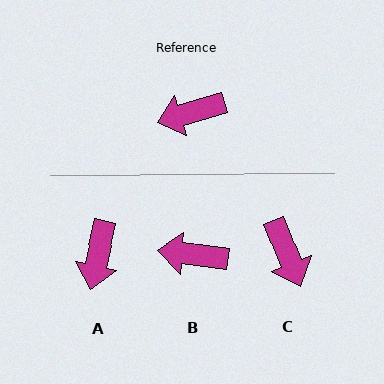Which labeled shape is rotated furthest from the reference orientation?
C, about 95 degrees away.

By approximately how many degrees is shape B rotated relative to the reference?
Approximately 23 degrees clockwise.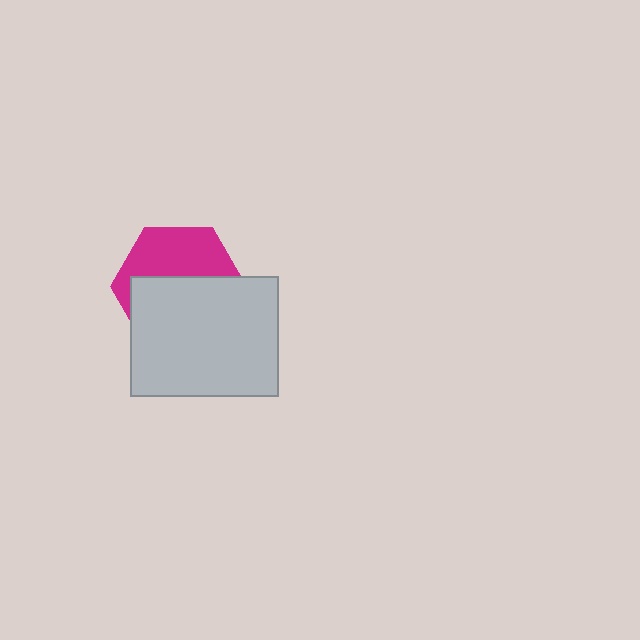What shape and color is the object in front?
The object in front is a light gray rectangle.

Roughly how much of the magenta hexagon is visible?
A small part of it is visible (roughly 42%).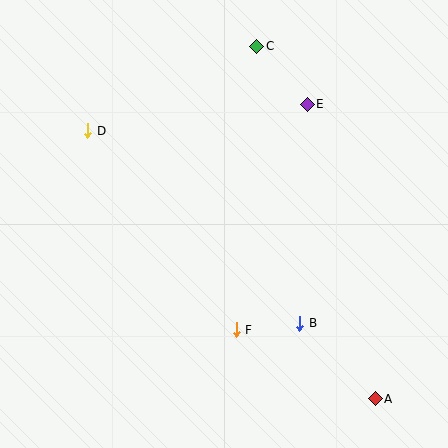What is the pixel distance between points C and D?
The distance between C and D is 188 pixels.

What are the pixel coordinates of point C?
Point C is at (256, 46).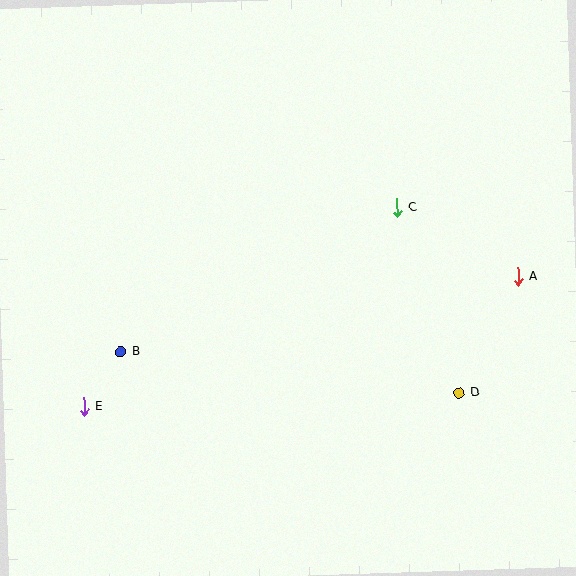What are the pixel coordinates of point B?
Point B is at (121, 352).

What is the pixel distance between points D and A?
The distance between D and A is 130 pixels.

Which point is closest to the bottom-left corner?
Point E is closest to the bottom-left corner.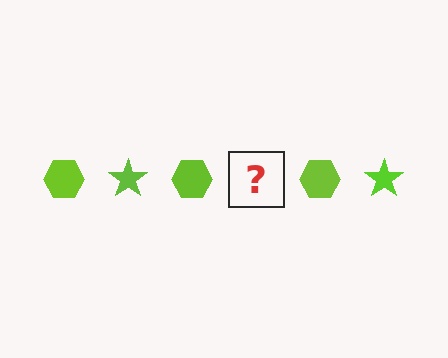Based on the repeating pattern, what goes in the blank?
The blank should be a lime star.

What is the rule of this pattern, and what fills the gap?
The rule is that the pattern cycles through hexagon, star shapes in lime. The gap should be filled with a lime star.